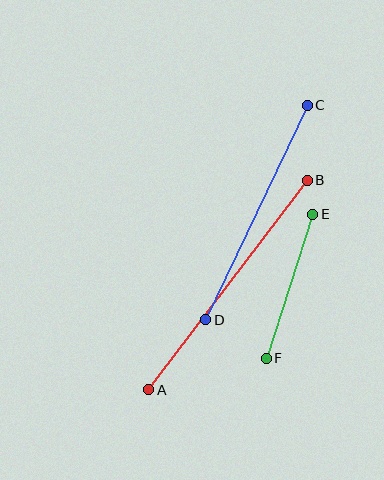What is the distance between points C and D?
The distance is approximately 237 pixels.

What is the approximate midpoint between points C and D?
The midpoint is at approximately (257, 212) pixels.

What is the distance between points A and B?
The distance is approximately 263 pixels.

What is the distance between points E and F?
The distance is approximately 152 pixels.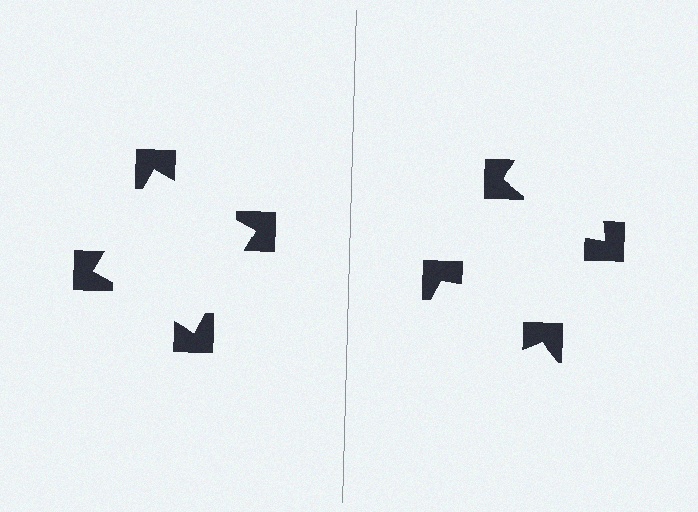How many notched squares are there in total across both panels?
8 — 4 on each side.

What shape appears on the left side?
An illusory square.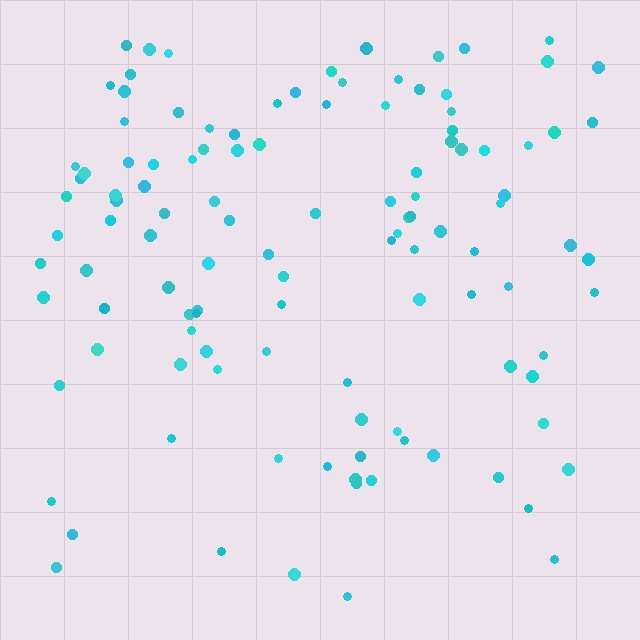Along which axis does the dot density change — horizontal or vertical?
Vertical.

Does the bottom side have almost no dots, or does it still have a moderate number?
Still a moderate number, just noticeably fewer than the top.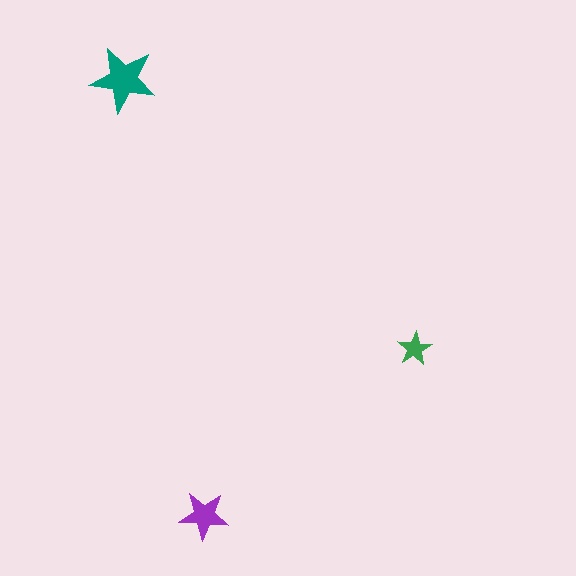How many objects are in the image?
There are 3 objects in the image.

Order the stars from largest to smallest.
the teal one, the purple one, the green one.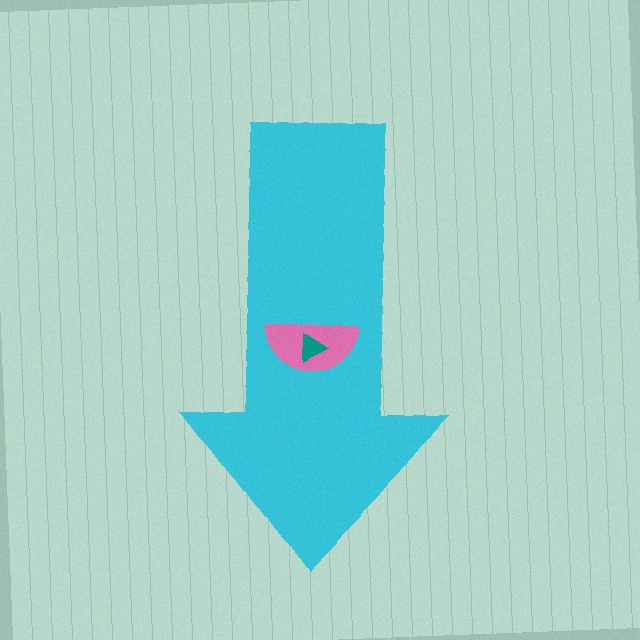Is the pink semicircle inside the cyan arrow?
Yes.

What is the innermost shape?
The teal triangle.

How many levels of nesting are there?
3.